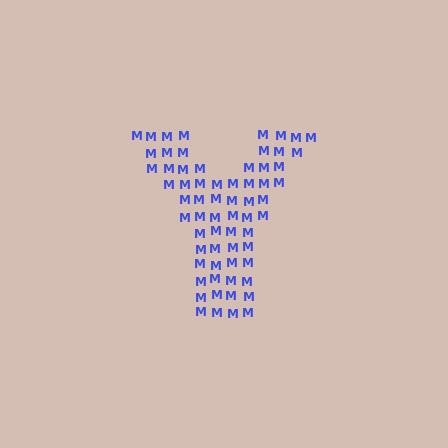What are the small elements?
The small elements are letter M's.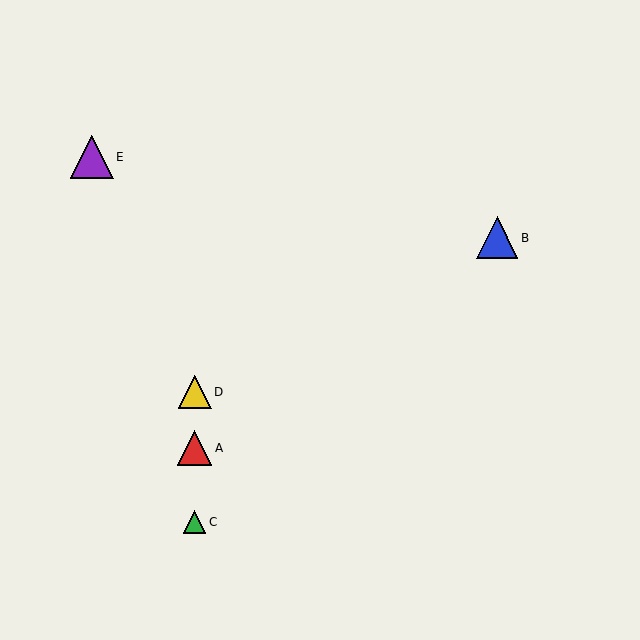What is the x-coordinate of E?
Object E is at x≈92.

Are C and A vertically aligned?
Yes, both are at x≈195.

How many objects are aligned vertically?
3 objects (A, C, D) are aligned vertically.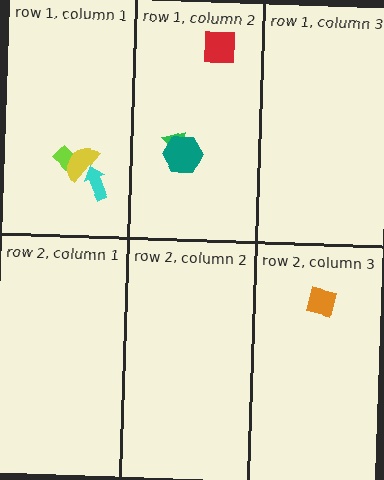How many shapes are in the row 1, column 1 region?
3.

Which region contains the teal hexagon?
The row 1, column 2 region.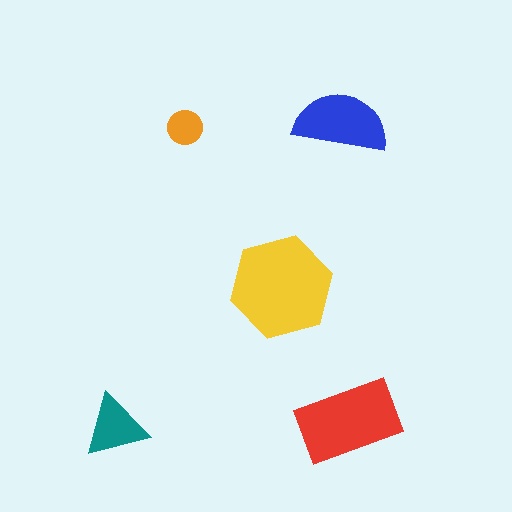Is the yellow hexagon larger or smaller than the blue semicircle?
Larger.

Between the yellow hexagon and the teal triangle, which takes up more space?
The yellow hexagon.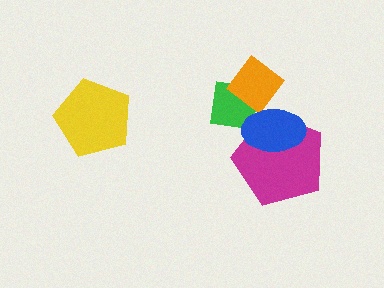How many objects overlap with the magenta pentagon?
2 objects overlap with the magenta pentagon.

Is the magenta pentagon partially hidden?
Yes, it is partially covered by another shape.